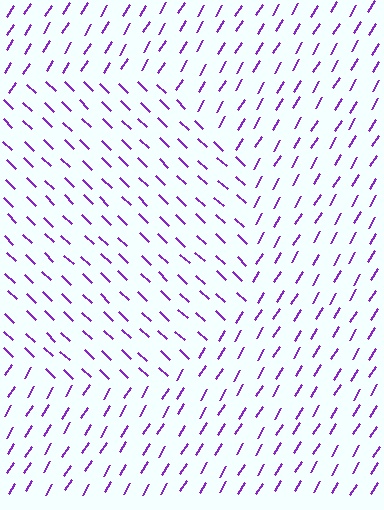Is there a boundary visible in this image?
Yes, there is a texture boundary formed by a change in line orientation.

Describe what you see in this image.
The image is filled with small purple line segments. A circle region in the image has lines oriented differently from the surrounding lines, creating a visible texture boundary.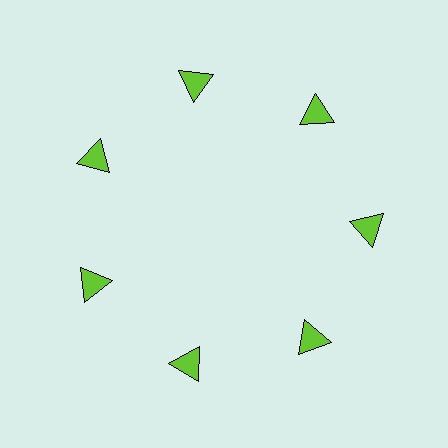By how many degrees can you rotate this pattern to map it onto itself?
The pattern maps onto itself every 51 degrees of rotation.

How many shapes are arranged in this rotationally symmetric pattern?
There are 7 shapes, arranged in 7 groups of 1.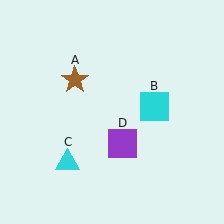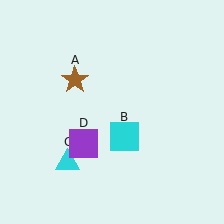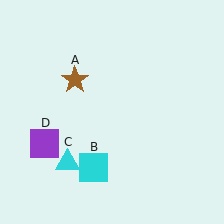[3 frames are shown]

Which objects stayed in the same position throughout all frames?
Brown star (object A) and cyan triangle (object C) remained stationary.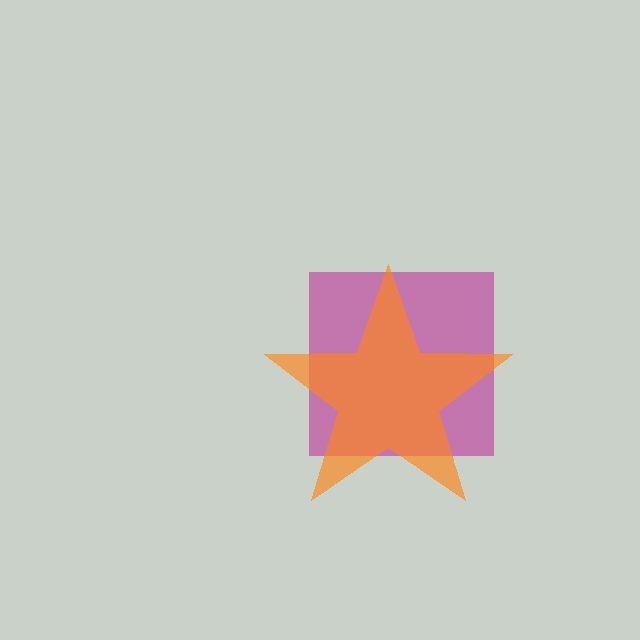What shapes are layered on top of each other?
The layered shapes are: a magenta square, an orange star.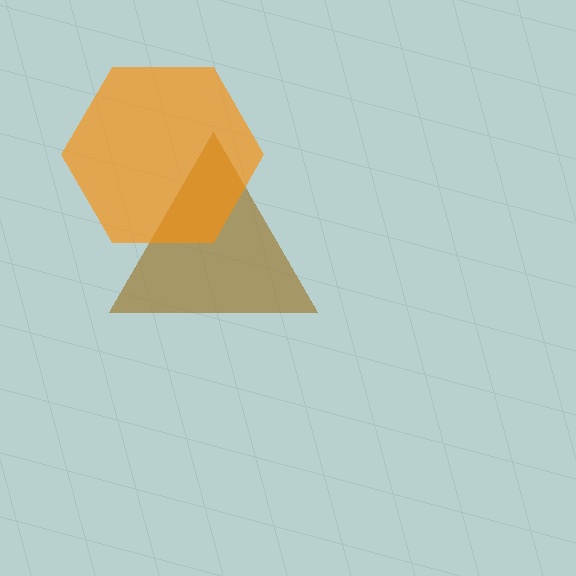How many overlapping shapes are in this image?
There are 2 overlapping shapes in the image.